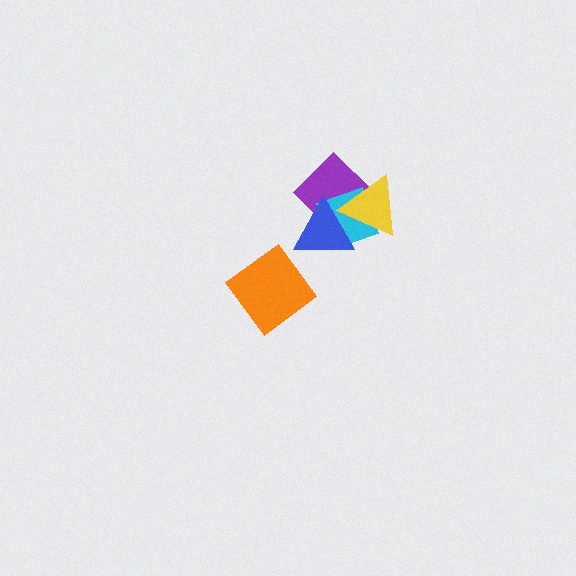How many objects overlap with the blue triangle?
3 objects overlap with the blue triangle.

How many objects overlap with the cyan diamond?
3 objects overlap with the cyan diamond.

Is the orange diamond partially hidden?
No, no other shape covers it.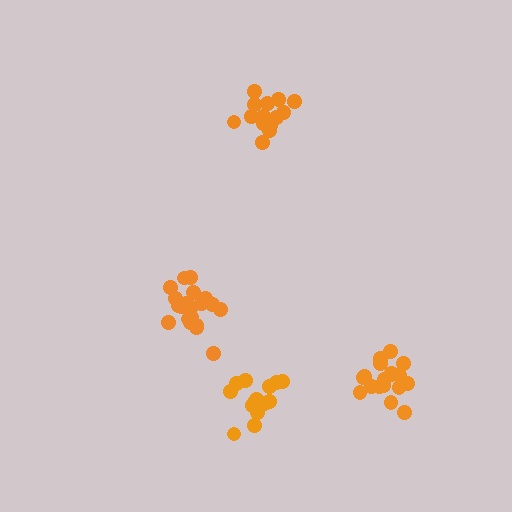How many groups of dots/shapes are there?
There are 4 groups.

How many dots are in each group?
Group 1: 17 dots, Group 2: 19 dots, Group 3: 15 dots, Group 4: 21 dots (72 total).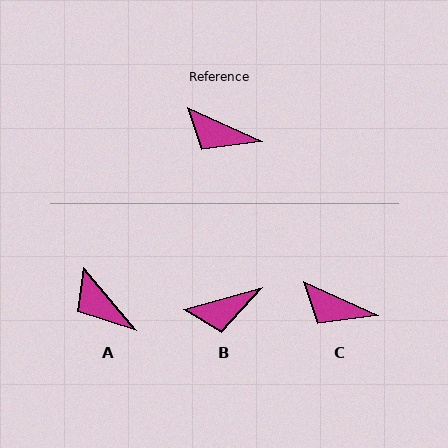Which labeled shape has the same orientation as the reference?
C.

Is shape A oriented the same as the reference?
No, it is off by about 26 degrees.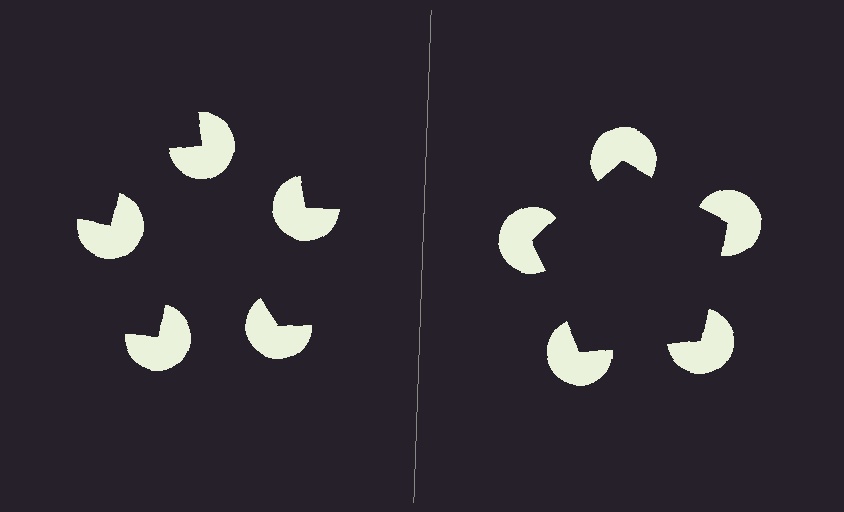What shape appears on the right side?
An illusory pentagon.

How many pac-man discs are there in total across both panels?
10 — 5 on each side.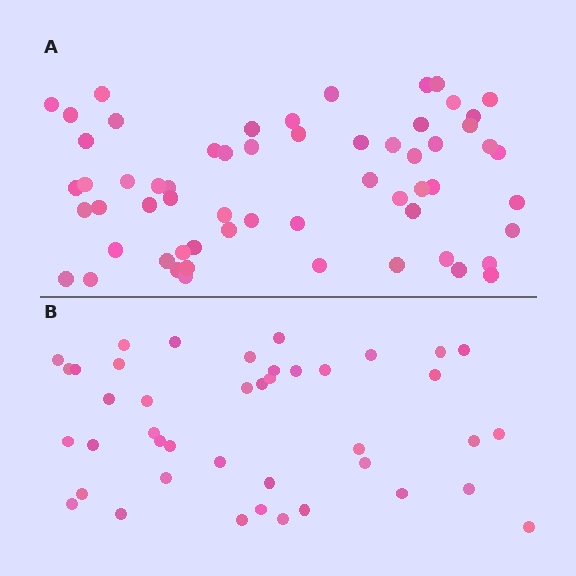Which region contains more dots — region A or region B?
Region A (the top region) has more dots.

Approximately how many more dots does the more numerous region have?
Region A has approximately 20 more dots than region B.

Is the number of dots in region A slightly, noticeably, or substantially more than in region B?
Region A has noticeably more, but not dramatically so. The ratio is roughly 1.4 to 1.